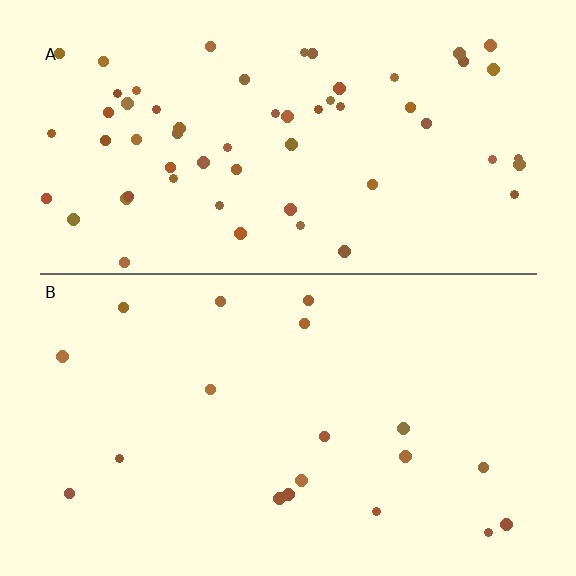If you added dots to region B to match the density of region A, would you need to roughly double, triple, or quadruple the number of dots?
Approximately triple.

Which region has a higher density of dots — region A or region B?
A (the top).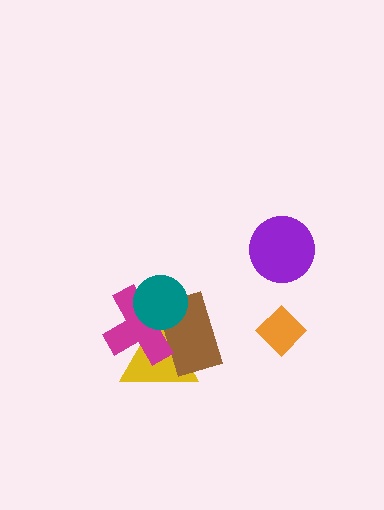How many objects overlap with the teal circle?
3 objects overlap with the teal circle.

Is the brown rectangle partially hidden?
Yes, it is partially covered by another shape.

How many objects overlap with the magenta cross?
3 objects overlap with the magenta cross.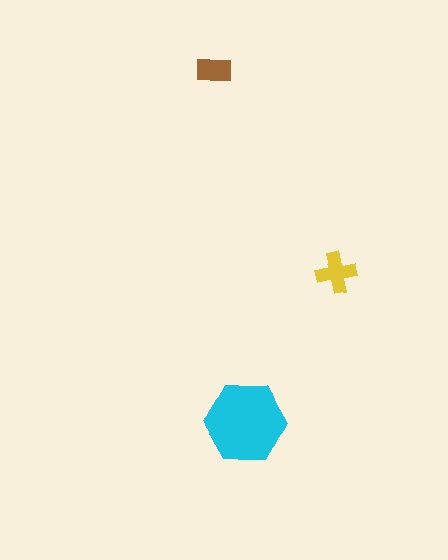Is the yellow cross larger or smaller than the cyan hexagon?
Smaller.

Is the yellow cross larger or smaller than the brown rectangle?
Larger.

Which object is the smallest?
The brown rectangle.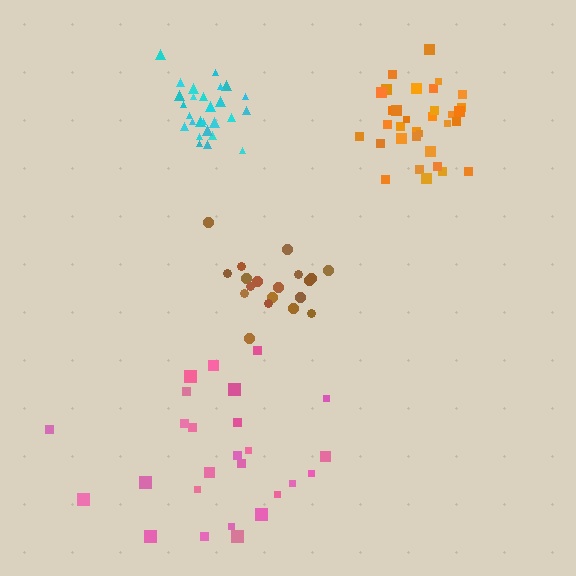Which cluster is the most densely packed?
Cyan.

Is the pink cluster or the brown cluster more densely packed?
Brown.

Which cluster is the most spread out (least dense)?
Pink.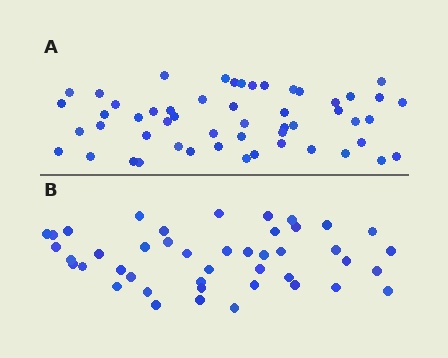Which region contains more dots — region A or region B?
Region A (the top region) has more dots.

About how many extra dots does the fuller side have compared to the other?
Region A has roughly 8 or so more dots than region B.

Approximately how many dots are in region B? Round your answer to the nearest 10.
About 40 dots. (The exact count is 44, which rounds to 40.)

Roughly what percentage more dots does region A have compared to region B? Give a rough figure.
About 20% more.